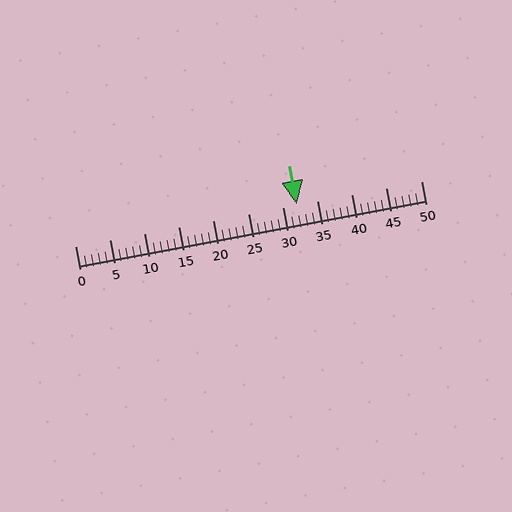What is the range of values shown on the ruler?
The ruler shows values from 0 to 50.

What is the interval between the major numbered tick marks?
The major tick marks are spaced 5 units apart.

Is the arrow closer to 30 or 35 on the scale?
The arrow is closer to 30.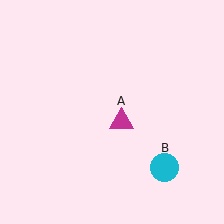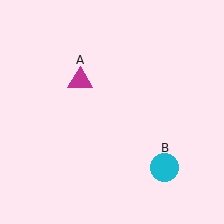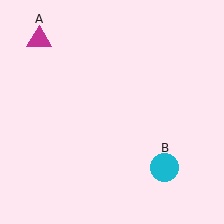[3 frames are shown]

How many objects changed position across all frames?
1 object changed position: magenta triangle (object A).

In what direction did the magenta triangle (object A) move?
The magenta triangle (object A) moved up and to the left.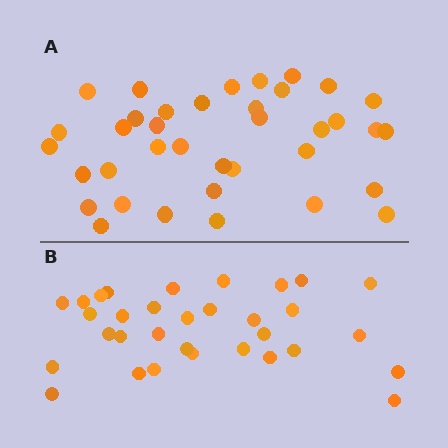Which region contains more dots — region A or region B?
Region A (the top region) has more dots.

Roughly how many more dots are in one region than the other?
Region A has about 5 more dots than region B.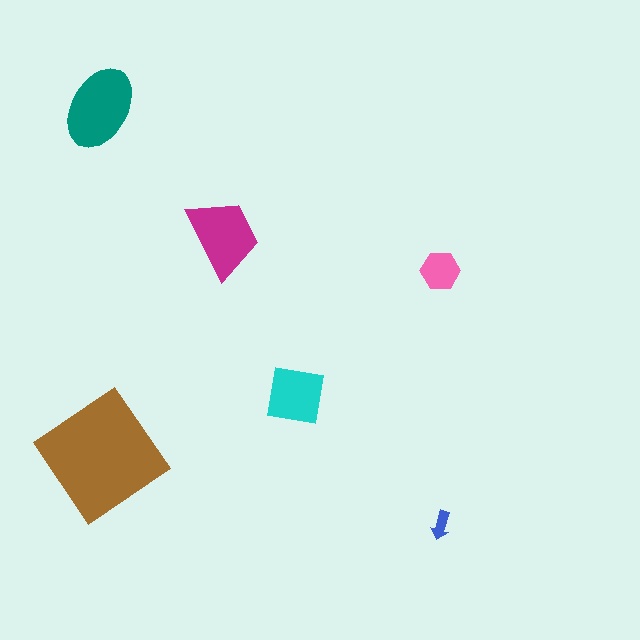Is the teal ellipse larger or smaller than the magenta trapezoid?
Larger.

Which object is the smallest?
The blue arrow.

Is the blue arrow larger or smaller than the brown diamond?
Smaller.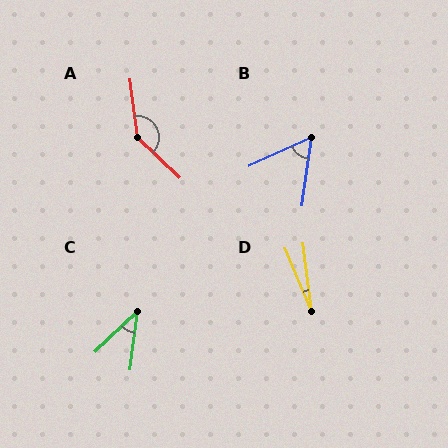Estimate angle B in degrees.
Approximately 57 degrees.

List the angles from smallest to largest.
D (15°), C (40°), B (57°), A (141°).